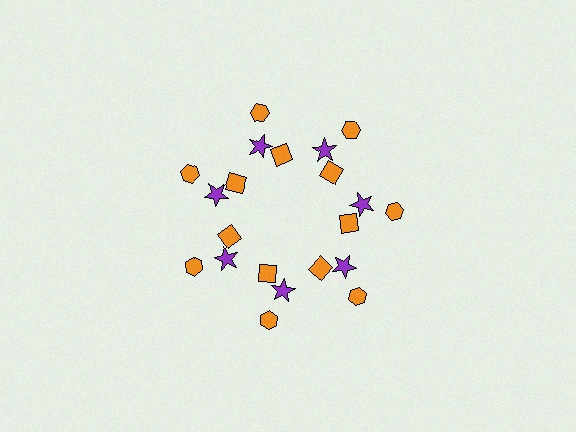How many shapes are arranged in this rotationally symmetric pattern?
There are 21 shapes, arranged in 7 groups of 3.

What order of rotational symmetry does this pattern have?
This pattern has 7-fold rotational symmetry.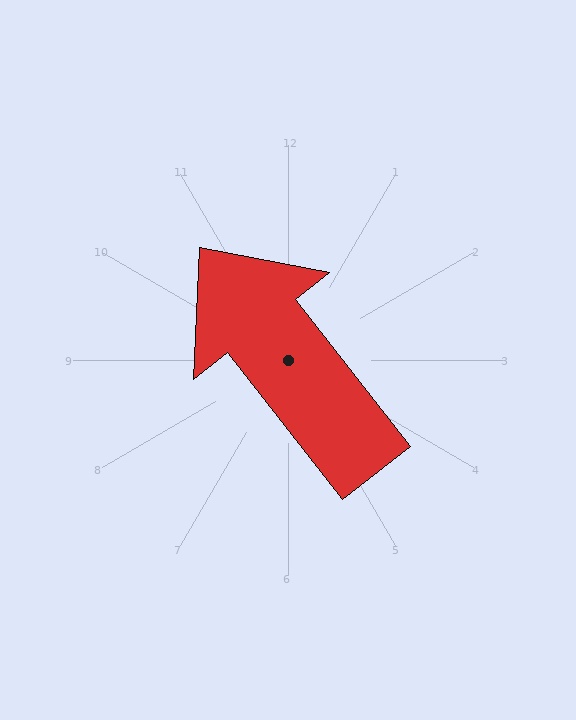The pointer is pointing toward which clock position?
Roughly 11 o'clock.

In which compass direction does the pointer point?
Northwest.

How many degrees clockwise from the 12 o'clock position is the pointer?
Approximately 322 degrees.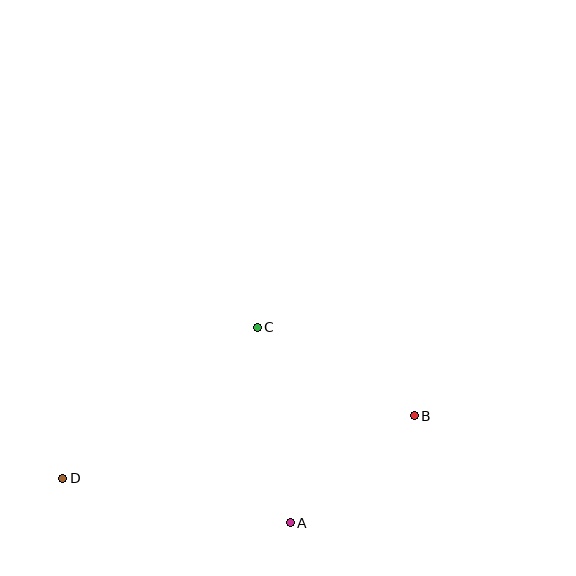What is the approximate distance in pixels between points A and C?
The distance between A and C is approximately 198 pixels.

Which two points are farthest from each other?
Points B and D are farthest from each other.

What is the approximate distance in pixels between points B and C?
The distance between B and C is approximately 180 pixels.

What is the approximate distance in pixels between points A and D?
The distance between A and D is approximately 232 pixels.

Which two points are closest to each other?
Points A and B are closest to each other.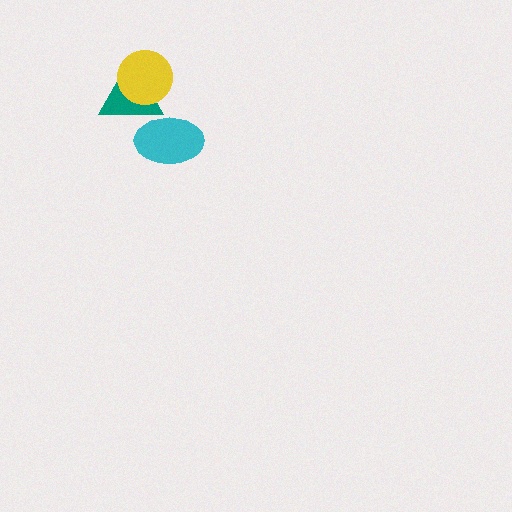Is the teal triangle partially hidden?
Yes, it is partially covered by another shape.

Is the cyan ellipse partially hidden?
Yes, it is partially covered by another shape.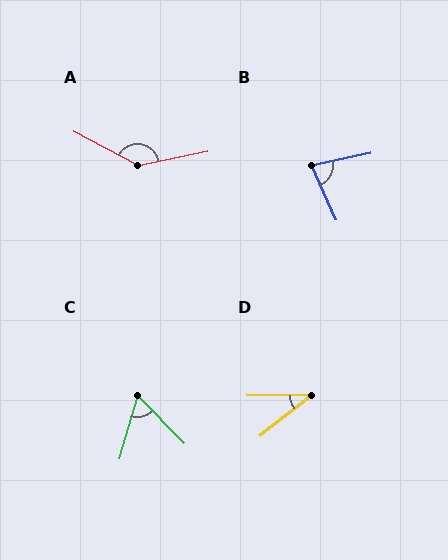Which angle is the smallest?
D, at approximately 38 degrees.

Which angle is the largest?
A, at approximately 141 degrees.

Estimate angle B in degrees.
Approximately 78 degrees.